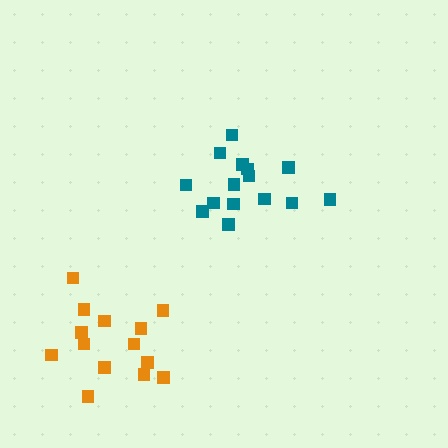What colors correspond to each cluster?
The clusters are colored: teal, orange.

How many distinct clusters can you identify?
There are 2 distinct clusters.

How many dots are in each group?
Group 1: 15 dots, Group 2: 14 dots (29 total).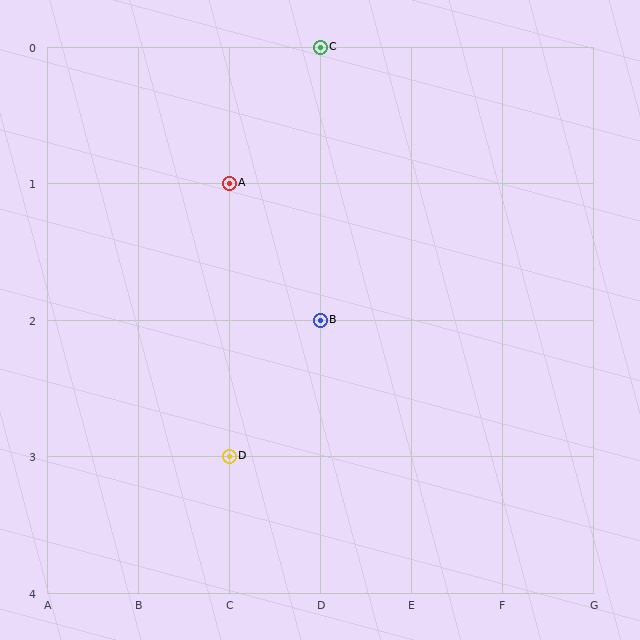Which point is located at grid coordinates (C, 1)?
Point A is at (C, 1).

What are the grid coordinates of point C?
Point C is at grid coordinates (D, 0).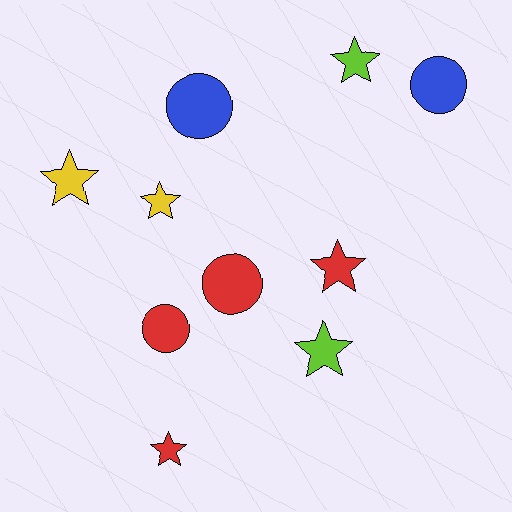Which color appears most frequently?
Red, with 4 objects.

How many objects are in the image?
There are 10 objects.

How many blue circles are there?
There are 2 blue circles.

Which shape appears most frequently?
Star, with 6 objects.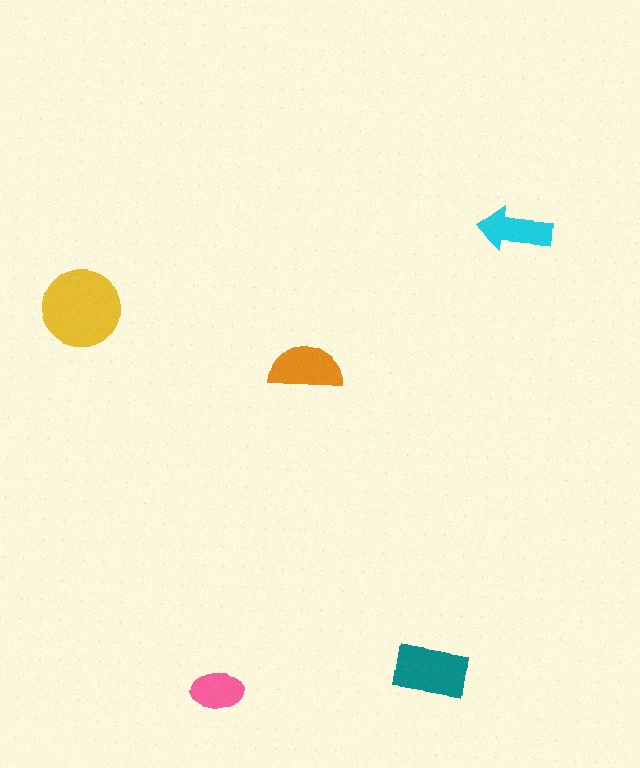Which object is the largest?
The yellow circle.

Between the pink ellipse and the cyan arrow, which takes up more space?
The cyan arrow.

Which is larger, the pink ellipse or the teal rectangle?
The teal rectangle.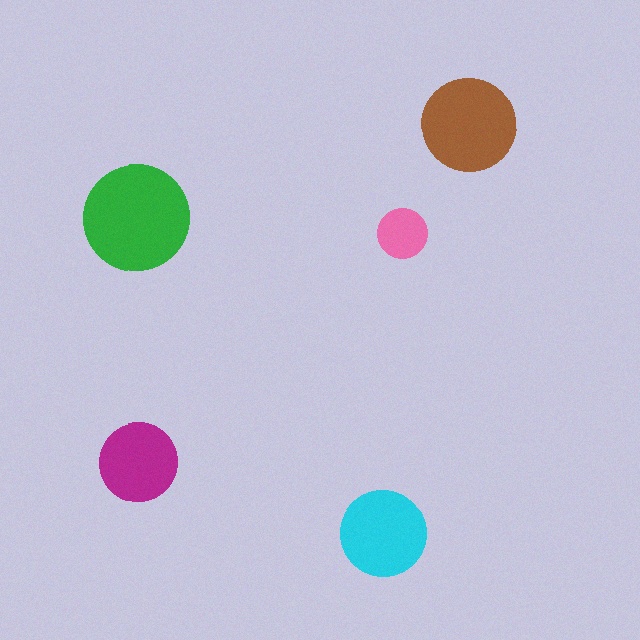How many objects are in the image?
There are 5 objects in the image.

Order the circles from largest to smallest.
the green one, the brown one, the cyan one, the magenta one, the pink one.